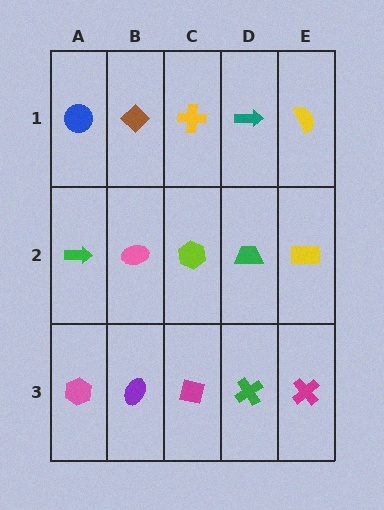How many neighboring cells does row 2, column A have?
3.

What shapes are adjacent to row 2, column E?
A yellow semicircle (row 1, column E), a magenta cross (row 3, column E), a green trapezoid (row 2, column D).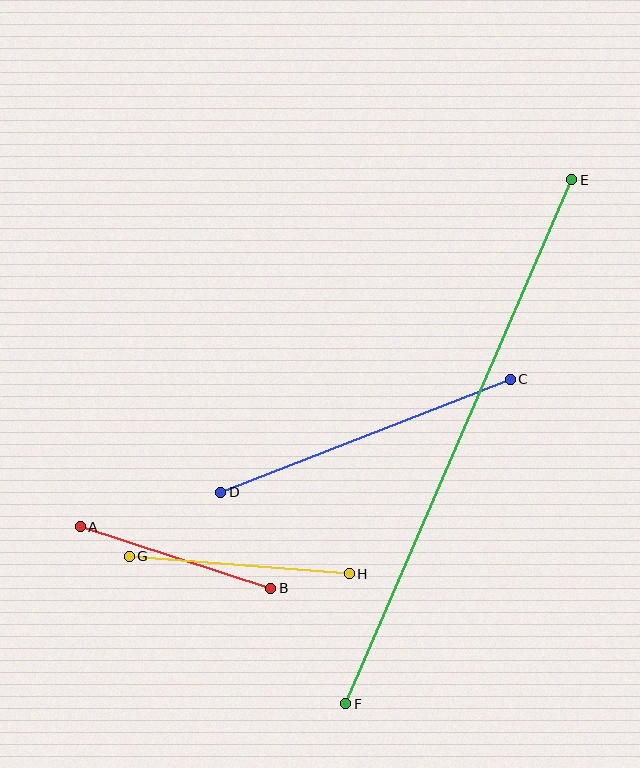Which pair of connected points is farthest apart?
Points E and F are farthest apart.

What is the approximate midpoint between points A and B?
The midpoint is at approximately (175, 557) pixels.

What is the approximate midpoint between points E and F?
The midpoint is at approximately (459, 442) pixels.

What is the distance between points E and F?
The distance is approximately 571 pixels.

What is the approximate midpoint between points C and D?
The midpoint is at approximately (366, 436) pixels.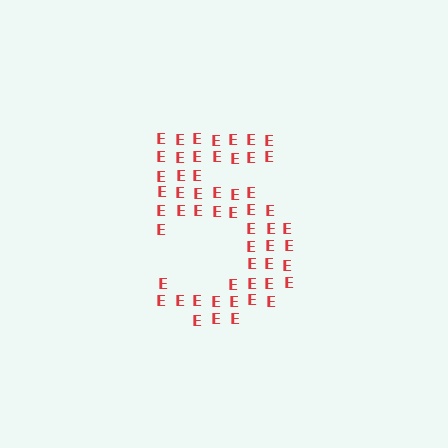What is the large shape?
The large shape is the digit 5.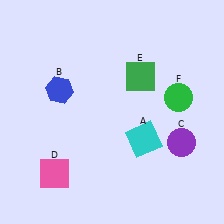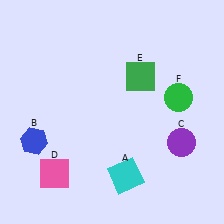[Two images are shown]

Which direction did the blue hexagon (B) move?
The blue hexagon (B) moved down.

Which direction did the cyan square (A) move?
The cyan square (A) moved down.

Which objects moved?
The objects that moved are: the cyan square (A), the blue hexagon (B).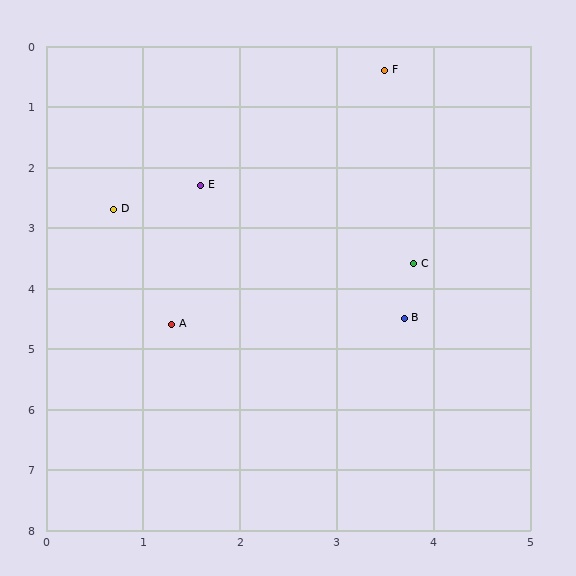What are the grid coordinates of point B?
Point B is at approximately (3.7, 4.5).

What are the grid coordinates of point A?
Point A is at approximately (1.3, 4.6).